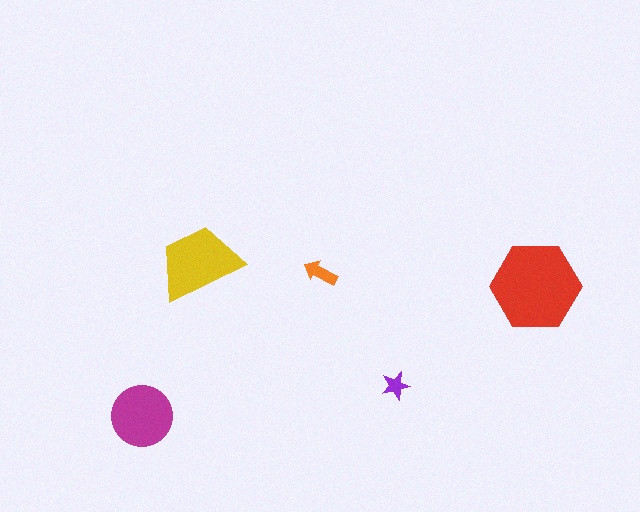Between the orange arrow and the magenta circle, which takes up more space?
The magenta circle.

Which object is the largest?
The red hexagon.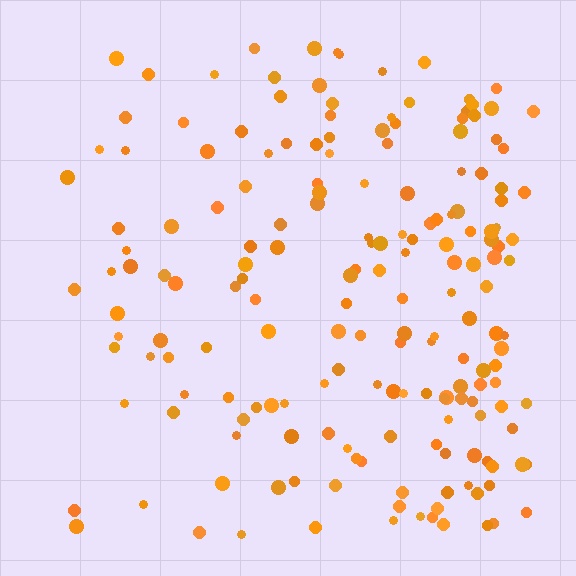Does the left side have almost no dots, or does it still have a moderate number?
Still a moderate number, just noticeably fewer than the right.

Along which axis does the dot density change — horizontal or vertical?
Horizontal.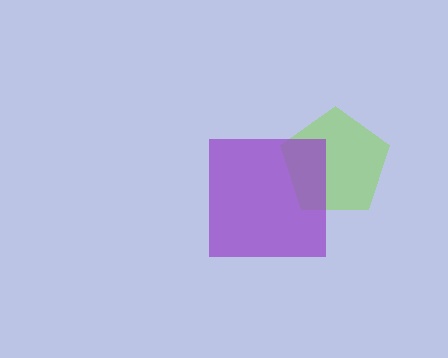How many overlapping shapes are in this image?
There are 2 overlapping shapes in the image.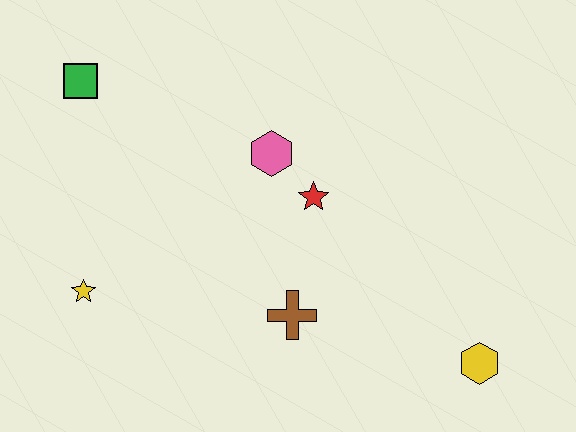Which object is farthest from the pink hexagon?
The yellow hexagon is farthest from the pink hexagon.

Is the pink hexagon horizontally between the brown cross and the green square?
Yes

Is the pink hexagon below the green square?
Yes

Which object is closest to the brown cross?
The red star is closest to the brown cross.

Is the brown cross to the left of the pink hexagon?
No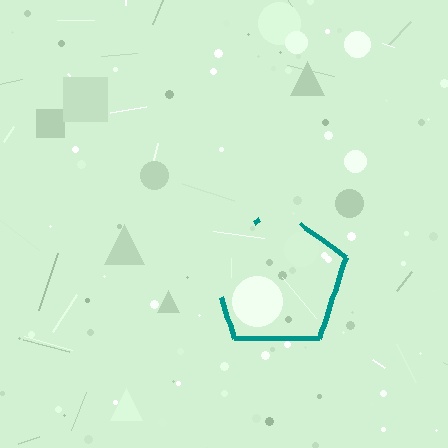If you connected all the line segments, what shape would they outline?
They would outline a pentagon.